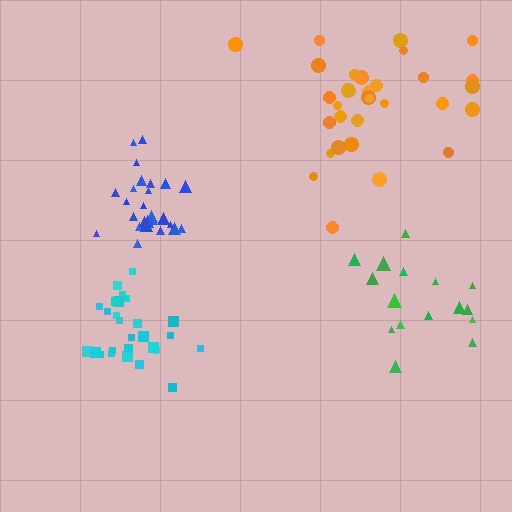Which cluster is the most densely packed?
Blue.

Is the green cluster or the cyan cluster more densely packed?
Cyan.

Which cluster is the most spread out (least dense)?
Green.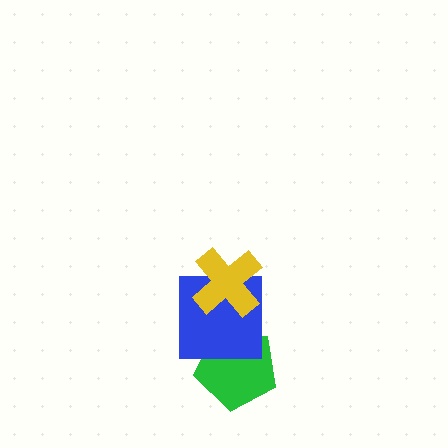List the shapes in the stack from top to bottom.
From top to bottom: the yellow cross, the blue square, the green pentagon.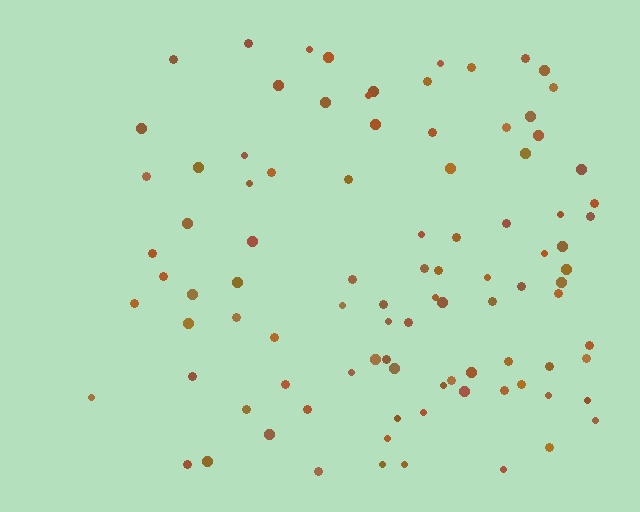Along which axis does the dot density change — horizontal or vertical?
Horizontal.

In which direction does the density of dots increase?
From left to right, with the right side densest.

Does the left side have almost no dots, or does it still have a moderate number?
Still a moderate number, just noticeably fewer than the right.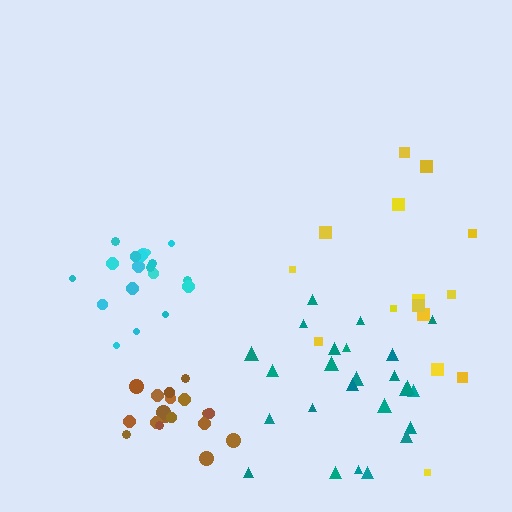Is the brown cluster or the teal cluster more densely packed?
Brown.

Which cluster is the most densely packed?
Brown.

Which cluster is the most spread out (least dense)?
Yellow.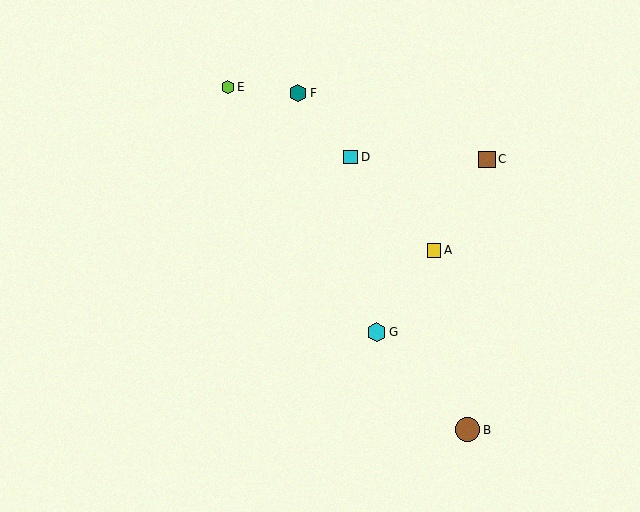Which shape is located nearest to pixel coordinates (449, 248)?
The yellow square (labeled A) at (434, 250) is nearest to that location.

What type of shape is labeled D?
Shape D is a cyan square.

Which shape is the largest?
The brown circle (labeled B) is the largest.